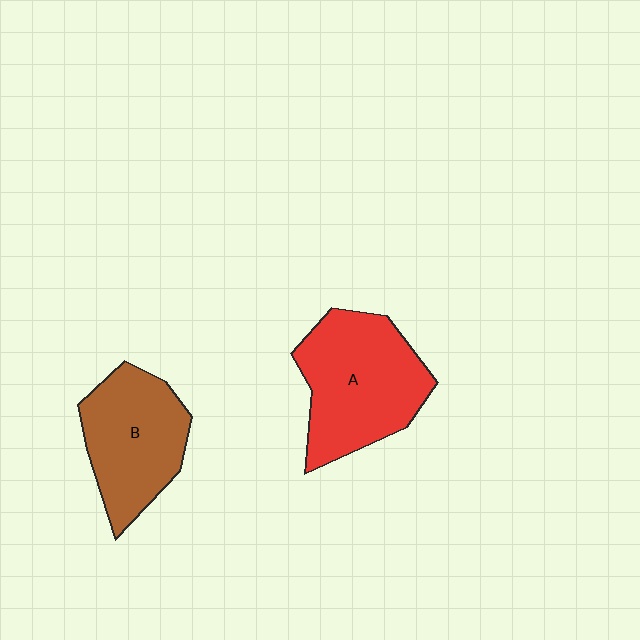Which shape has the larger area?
Shape A (red).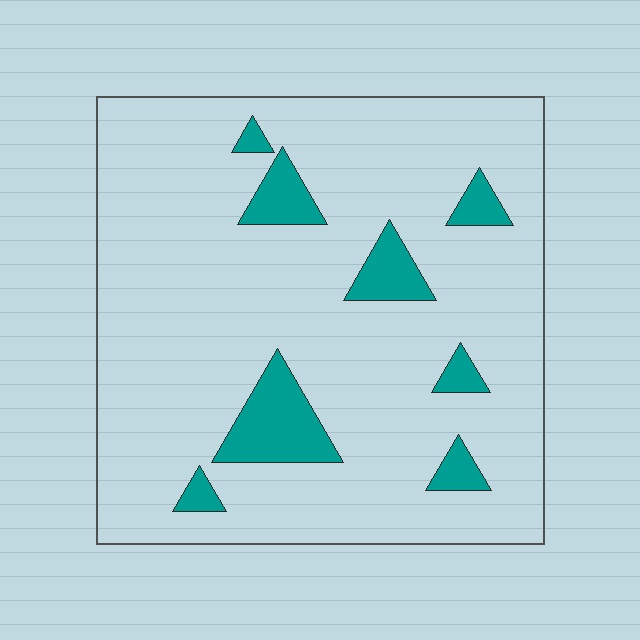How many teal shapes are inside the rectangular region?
8.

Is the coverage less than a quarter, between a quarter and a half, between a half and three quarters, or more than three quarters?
Less than a quarter.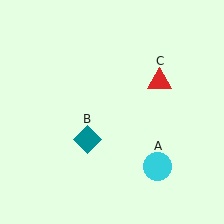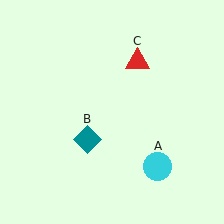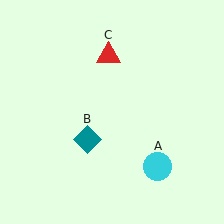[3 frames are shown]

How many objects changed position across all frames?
1 object changed position: red triangle (object C).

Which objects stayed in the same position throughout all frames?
Cyan circle (object A) and teal diamond (object B) remained stationary.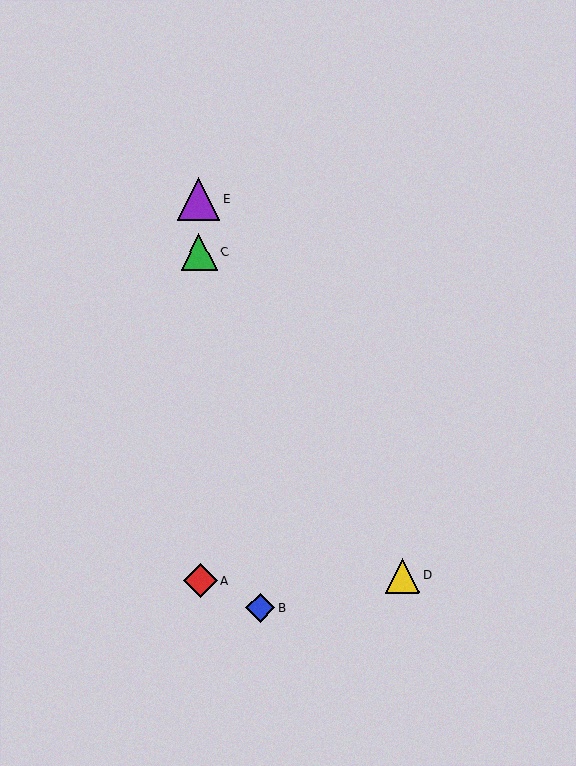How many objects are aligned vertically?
3 objects (A, C, E) are aligned vertically.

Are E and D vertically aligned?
No, E is at x≈199 and D is at x≈402.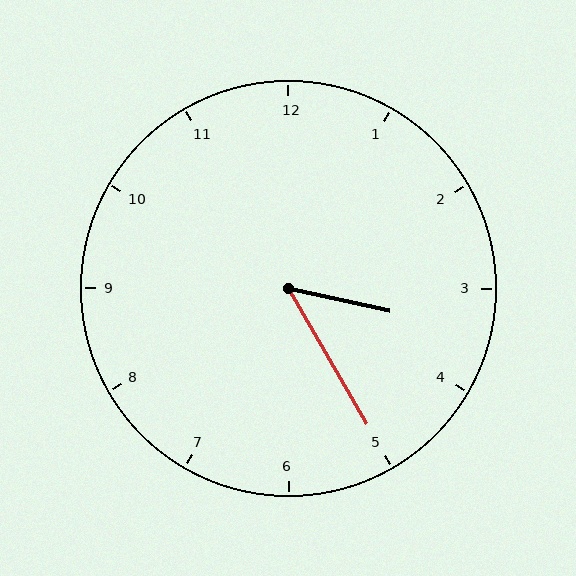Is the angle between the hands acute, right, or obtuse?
It is acute.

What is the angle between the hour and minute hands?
Approximately 48 degrees.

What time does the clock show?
3:25.